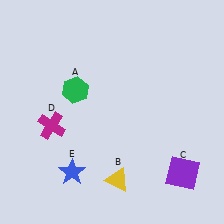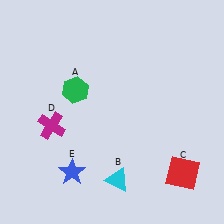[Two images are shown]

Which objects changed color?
B changed from yellow to cyan. C changed from purple to red.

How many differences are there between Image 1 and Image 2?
There are 2 differences between the two images.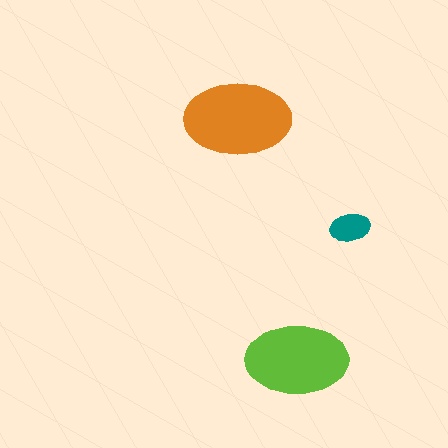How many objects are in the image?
There are 3 objects in the image.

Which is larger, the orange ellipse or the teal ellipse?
The orange one.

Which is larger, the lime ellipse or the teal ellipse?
The lime one.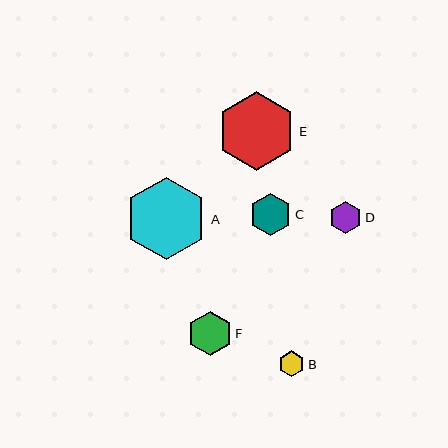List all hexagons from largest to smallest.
From largest to smallest: A, E, F, C, D, B.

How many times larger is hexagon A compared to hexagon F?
Hexagon A is approximately 1.9 times the size of hexagon F.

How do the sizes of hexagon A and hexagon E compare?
Hexagon A and hexagon E are approximately the same size.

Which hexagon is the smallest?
Hexagon B is the smallest with a size of approximately 26 pixels.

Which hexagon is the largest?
Hexagon A is the largest with a size of approximately 82 pixels.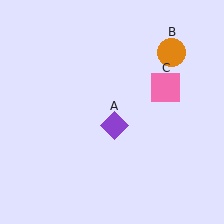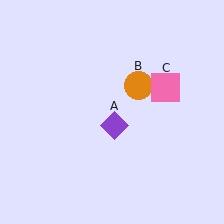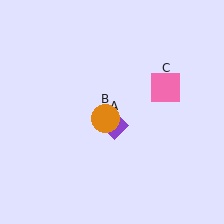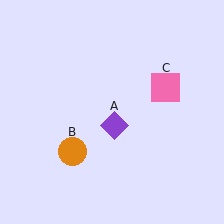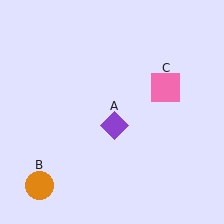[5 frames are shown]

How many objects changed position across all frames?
1 object changed position: orange circle (object B).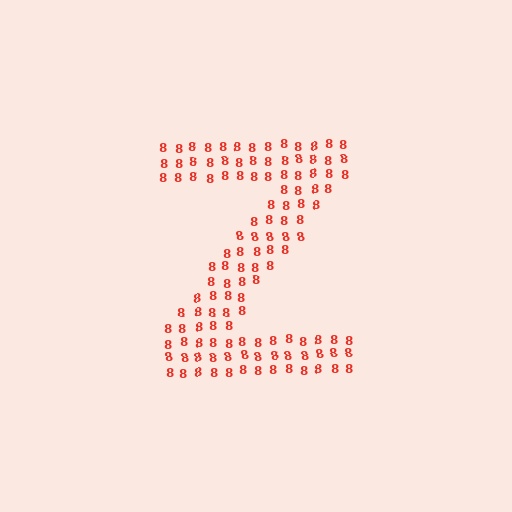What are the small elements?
The small elements are digit 8's.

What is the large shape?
The large shape is the letter Z.